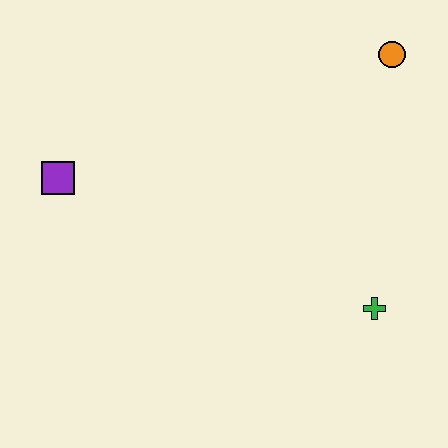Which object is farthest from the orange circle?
The purple square is farthest from the orange circle.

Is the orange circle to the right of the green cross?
Yes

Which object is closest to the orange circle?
The green cross is closest to the orange circle.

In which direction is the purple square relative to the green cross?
The purple square is to the left of the green cross.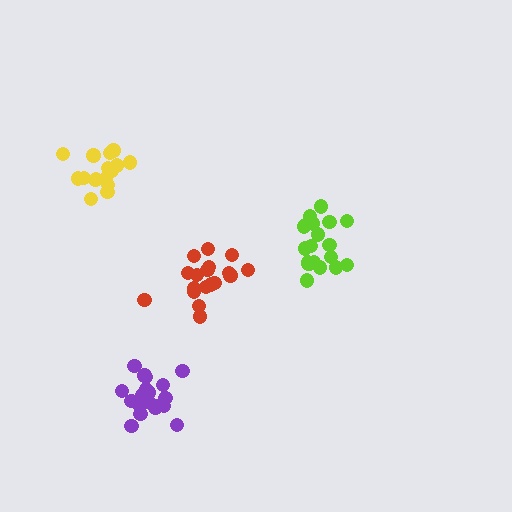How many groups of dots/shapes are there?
There are 4 groups.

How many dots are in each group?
Group 1: 16 dots, Group 2: 19 dots, Group 3: 20 dots, Group 4: 18 dots (73 total).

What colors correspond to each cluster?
The clusters are colored: yellow, purple, lime, red.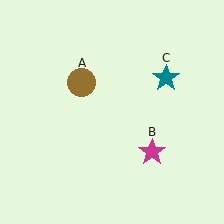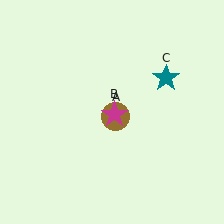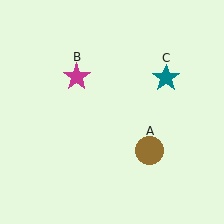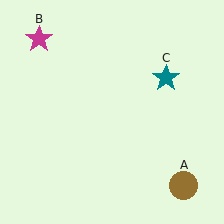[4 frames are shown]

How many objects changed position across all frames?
2 objects changed position: brown circle (object A), magenta star (object B).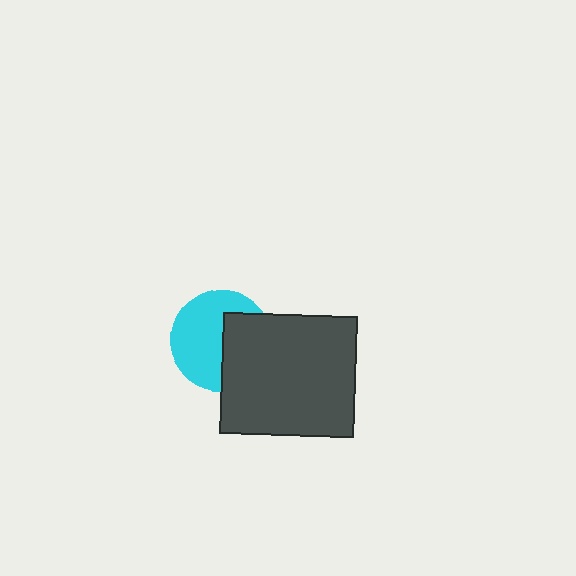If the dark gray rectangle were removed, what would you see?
You would see the complete cyan circle.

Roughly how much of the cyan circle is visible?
About half of it is visible (roughly 58%).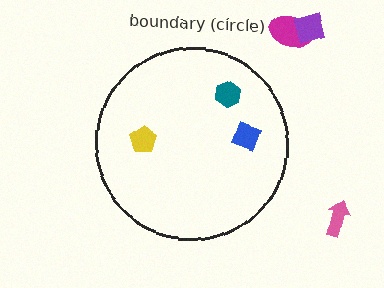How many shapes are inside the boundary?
3 inside, 3 outside.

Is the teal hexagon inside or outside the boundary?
Inside.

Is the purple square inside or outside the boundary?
Outside.